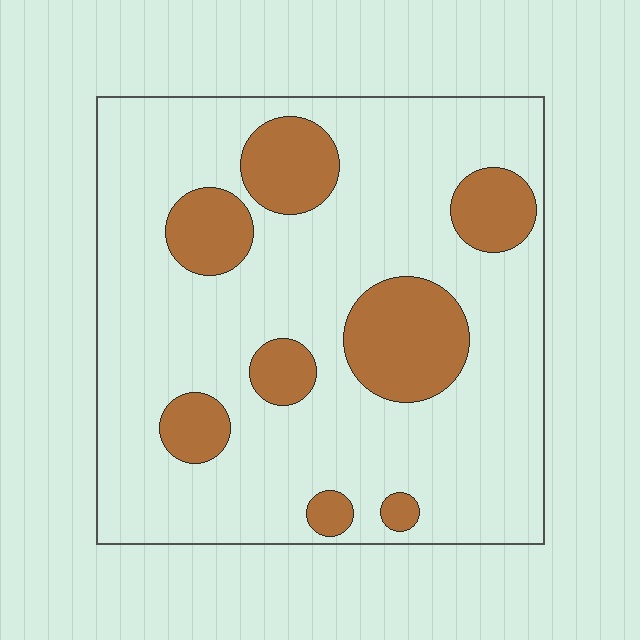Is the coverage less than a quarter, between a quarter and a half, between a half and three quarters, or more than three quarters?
Less than a quarter.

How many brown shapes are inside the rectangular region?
8.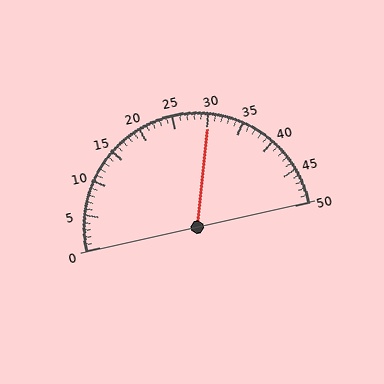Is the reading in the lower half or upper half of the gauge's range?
The reading is in the upper half of the range (0 to 50).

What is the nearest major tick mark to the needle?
The nearest major tick mark is 30.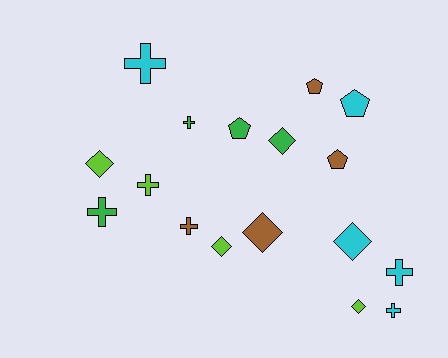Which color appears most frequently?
Cyan, with 5 objects.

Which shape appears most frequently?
Cross, with 7 objects.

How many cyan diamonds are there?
There is 1 cyan diamond.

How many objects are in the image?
There are 17 objects.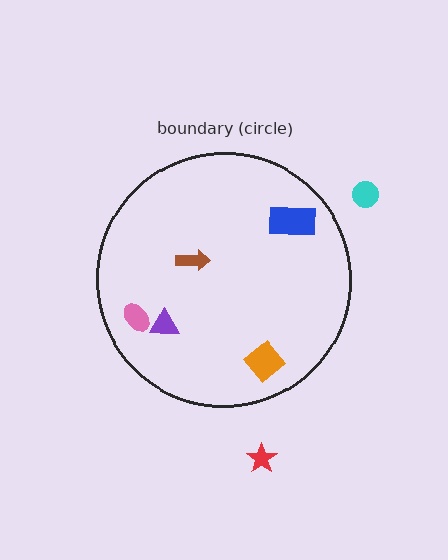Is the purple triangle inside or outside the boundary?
Inside.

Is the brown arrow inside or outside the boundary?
Inside.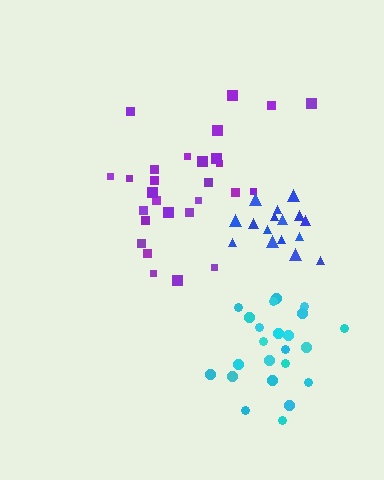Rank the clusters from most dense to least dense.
blue, cyan, purple.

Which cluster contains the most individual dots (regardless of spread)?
Purple (28).